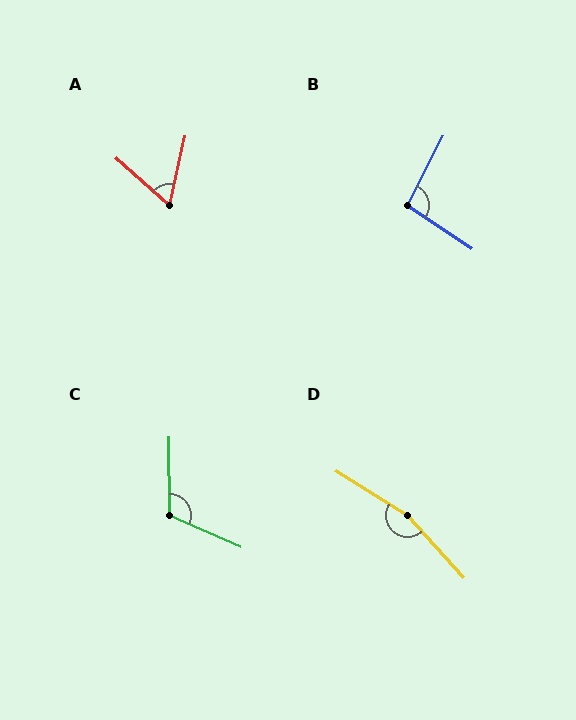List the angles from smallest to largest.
A (61°), B (97°), C (114°), D (164°).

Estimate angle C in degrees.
Approximately 114 degrees.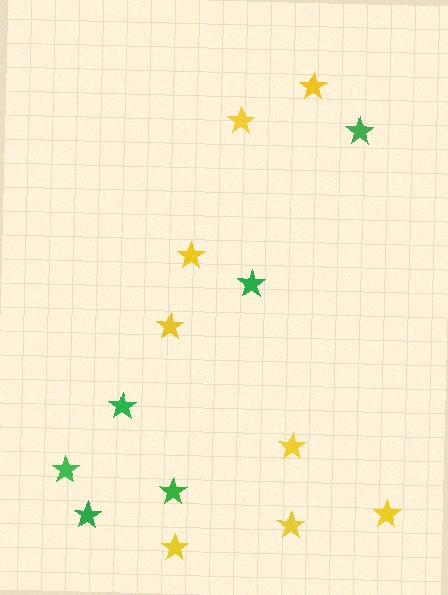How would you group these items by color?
There are 2 groups: one group of green stars (6) and one group of yellow stars (8).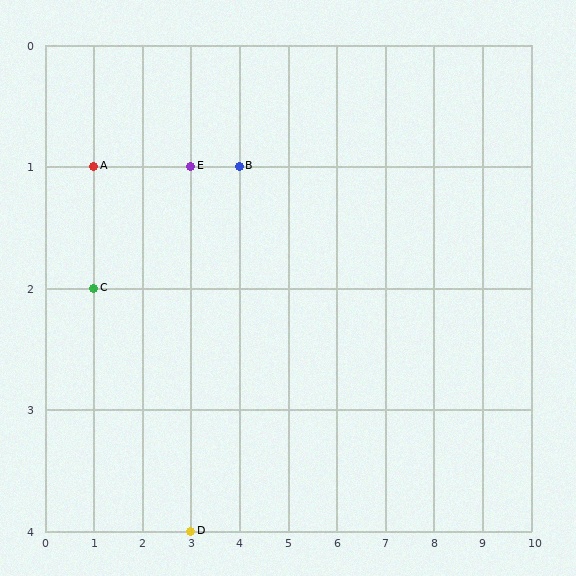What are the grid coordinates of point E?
Point E is at grid coordinates (3, 1).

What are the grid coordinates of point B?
Point B is at grid coordinates (4, 1).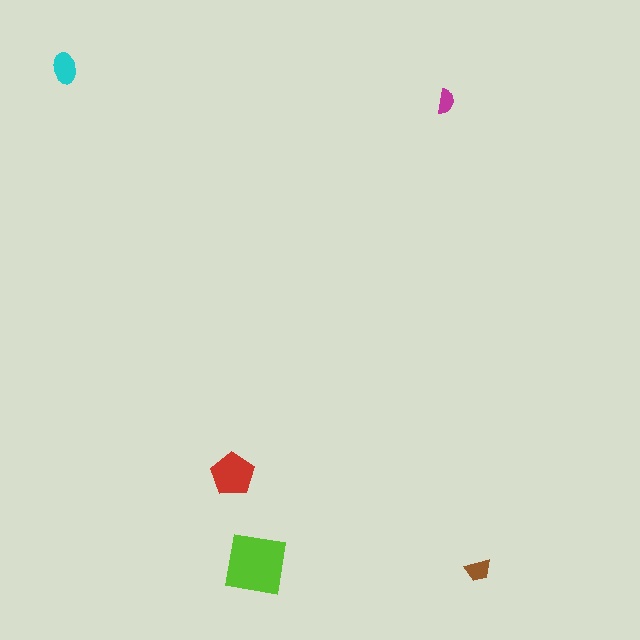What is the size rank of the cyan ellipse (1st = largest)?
3rd.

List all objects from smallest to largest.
The magenta semicircle, the brown trapezoid, the cyan ellipse, the red pentagon, the lime square.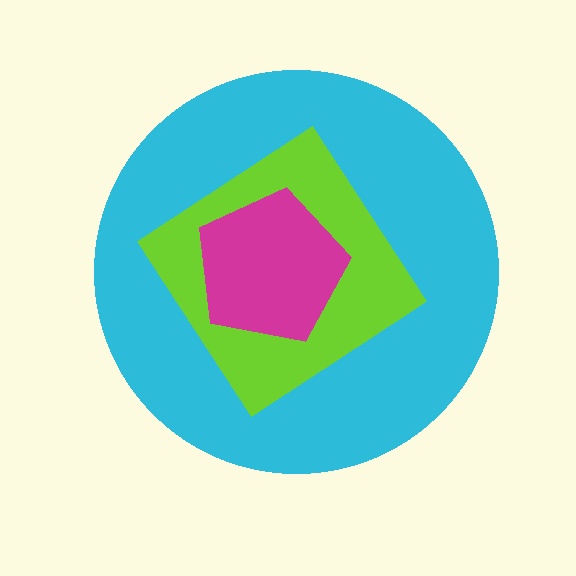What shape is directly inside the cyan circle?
The lime diamond.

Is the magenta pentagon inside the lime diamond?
Yes.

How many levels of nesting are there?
3.